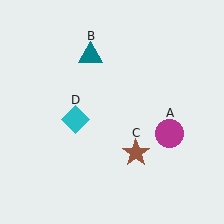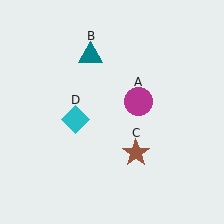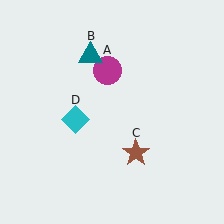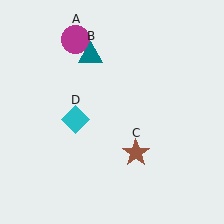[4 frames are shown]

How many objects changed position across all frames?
1 object changed position: magenta circle (object A).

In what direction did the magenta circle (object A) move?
The magenta circle (object A) moved up and to the left.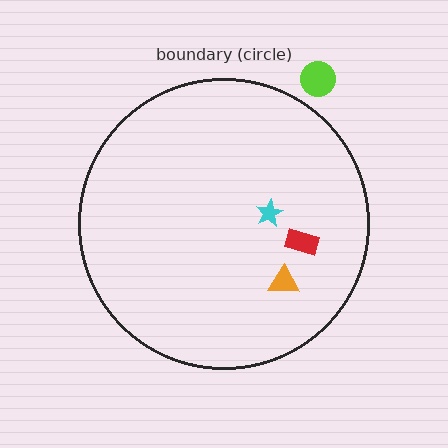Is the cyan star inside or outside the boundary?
Inside.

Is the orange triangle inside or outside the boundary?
Inside.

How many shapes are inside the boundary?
3 inside, 1 outside.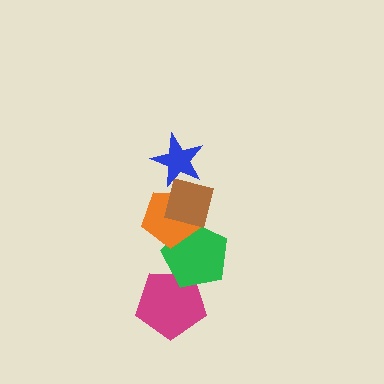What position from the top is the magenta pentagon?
The magenta pentagon is 5th from the top.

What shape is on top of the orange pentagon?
The brown square is on top of the orange pentagon.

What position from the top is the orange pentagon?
The orange pentagon is 3rd from the top.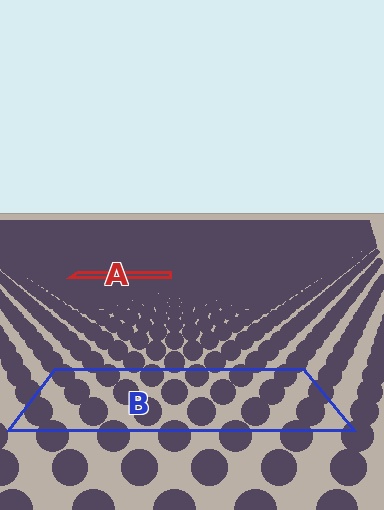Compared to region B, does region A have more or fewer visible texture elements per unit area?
Region A has more texture elements per unit area — they are packed more densely because it is farther away.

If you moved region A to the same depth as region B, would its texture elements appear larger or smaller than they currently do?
They would appear larger. At a closer depth, the same texture elements are projected at a bigger on-screen size.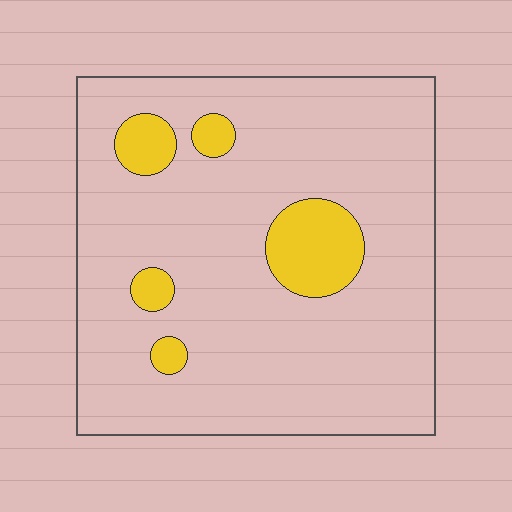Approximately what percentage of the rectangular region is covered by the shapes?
Approximately 10%.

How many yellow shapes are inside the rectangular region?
5.